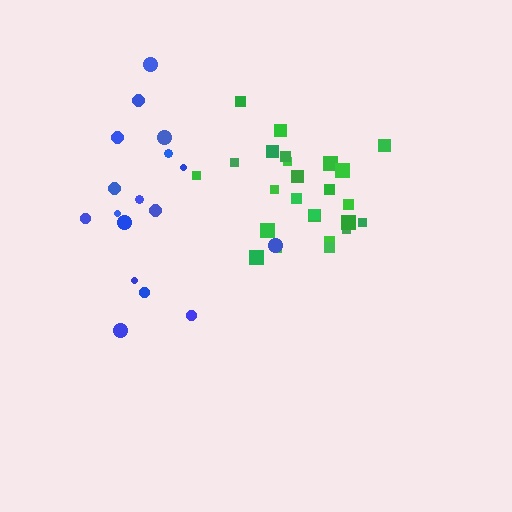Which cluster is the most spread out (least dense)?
Blue.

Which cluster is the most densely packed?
Green.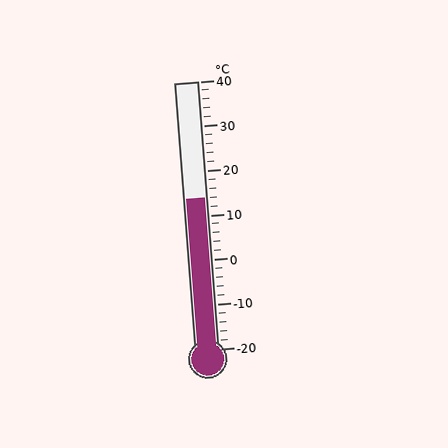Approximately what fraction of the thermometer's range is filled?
The thermometer is filled to approximately 55% of its range.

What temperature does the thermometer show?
The thermometer shows approximately 14°C.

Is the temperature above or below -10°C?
The temperature is above -10°C.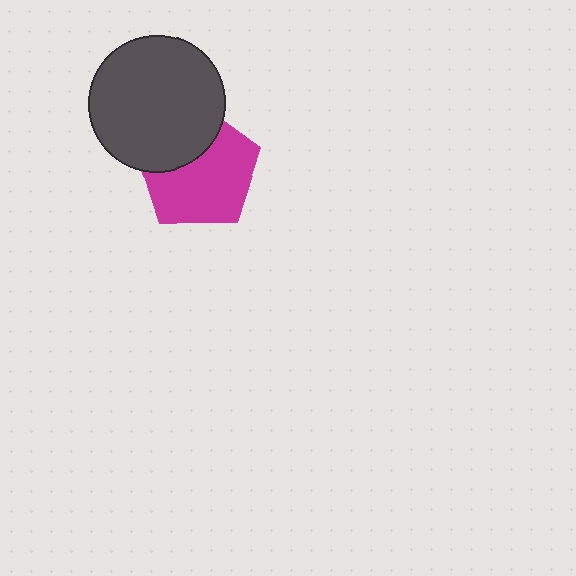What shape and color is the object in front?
The object in front is a dark gray circle.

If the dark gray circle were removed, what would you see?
You would see the complete magenta pentagon.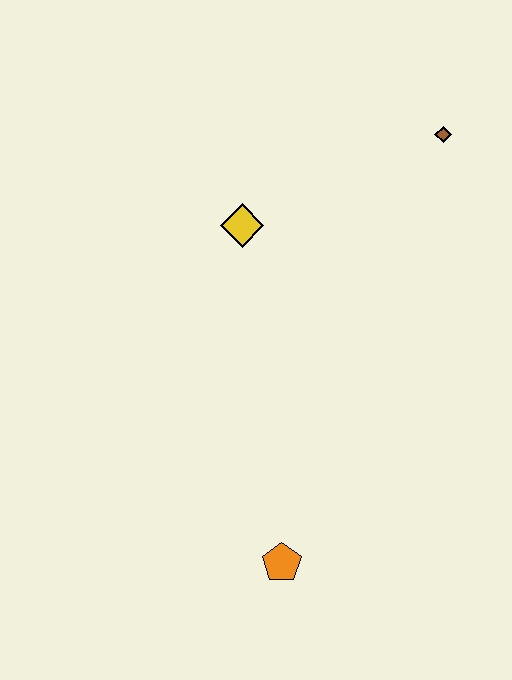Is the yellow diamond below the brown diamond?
Yes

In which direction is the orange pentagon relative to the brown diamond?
The orange pentagon is below the brown diamond.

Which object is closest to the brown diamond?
The yellow diamond is closest to the brown diamond.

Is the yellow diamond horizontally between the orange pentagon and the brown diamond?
No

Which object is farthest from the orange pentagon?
The brown diamond is farthest from the orange pentagon.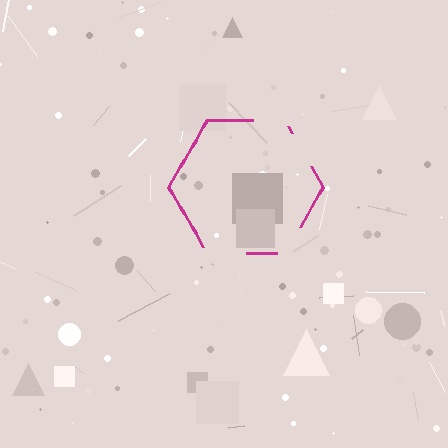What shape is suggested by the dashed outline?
The dashed outline suggests a hexagon.